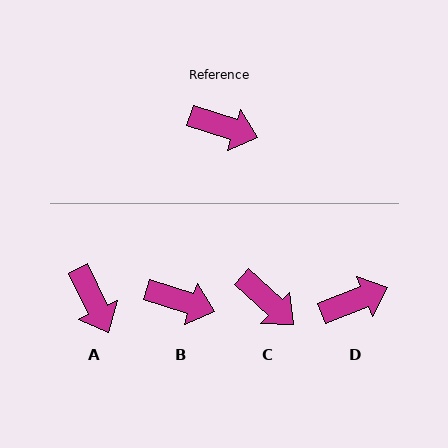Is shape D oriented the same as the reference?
No, it is off by about 39 degrees.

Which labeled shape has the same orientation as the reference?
B.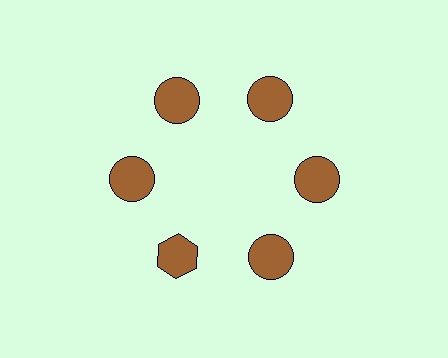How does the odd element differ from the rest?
It has a different shape: hexagon instead of circle.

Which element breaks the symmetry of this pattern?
The brown hexagon at roughly the 7 o'clock position breaks the symmetry. All other shapes are brown circles.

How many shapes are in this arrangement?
There are 6 shapes arranged in a ring pattern.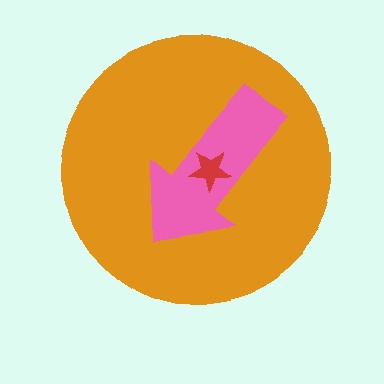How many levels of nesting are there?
3.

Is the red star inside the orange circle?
Yes.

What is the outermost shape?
The orange circle.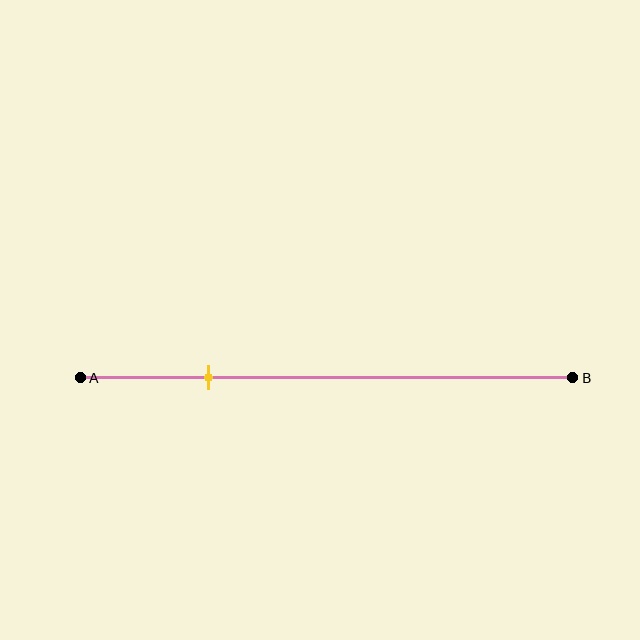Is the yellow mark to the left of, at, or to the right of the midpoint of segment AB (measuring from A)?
The yellow mark is to the left of the midpoint of segment AB.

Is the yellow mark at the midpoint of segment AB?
No, the mark is at about 25% from A, not at the 50% midpoint.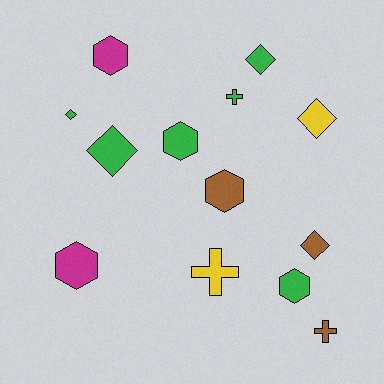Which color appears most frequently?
Green, with 6 objects.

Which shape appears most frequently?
Diamond, with 5 objects.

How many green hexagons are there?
There are 2 green hexagons.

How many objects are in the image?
There are 13 objects.